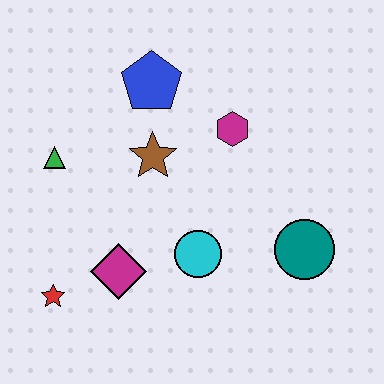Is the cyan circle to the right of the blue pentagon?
Yes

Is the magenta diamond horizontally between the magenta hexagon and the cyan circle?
No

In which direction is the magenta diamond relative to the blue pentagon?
The magenta diamond is below the blue pentagon.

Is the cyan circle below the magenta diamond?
No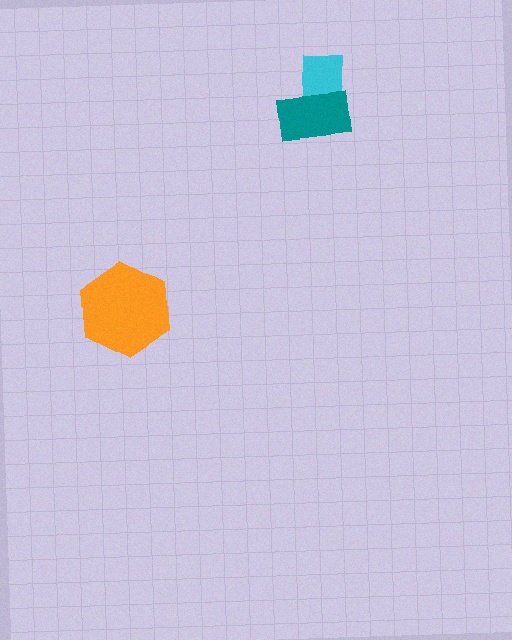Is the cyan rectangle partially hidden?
Yes, it is partially covered by another shape.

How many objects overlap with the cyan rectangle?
1 object overlaps with the cyan rectangle.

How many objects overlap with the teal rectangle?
1 object overlaps with the teal rectangle.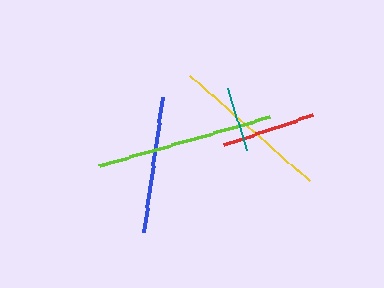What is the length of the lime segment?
The lime segment is approximately 178 pixels long.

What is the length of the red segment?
The red segment is approximately 94 pixels long.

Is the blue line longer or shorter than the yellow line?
The yellow line is longer than the blue line.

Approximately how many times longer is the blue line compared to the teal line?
The blue line is approximately 2.2 times the length of the teal line.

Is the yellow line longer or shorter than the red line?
The yellow line is longer than the red line.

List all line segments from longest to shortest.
From longest to shortest: lime, yellow, blue, red, teal.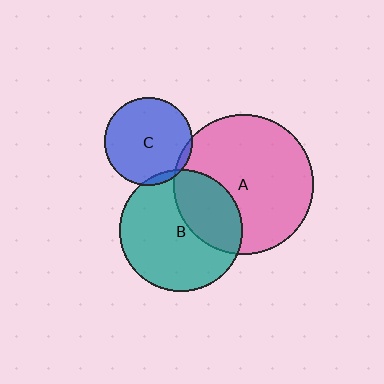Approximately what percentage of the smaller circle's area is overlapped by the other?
Approximately 35%.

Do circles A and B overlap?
Yes.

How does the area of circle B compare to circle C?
Approximately 1.9 times.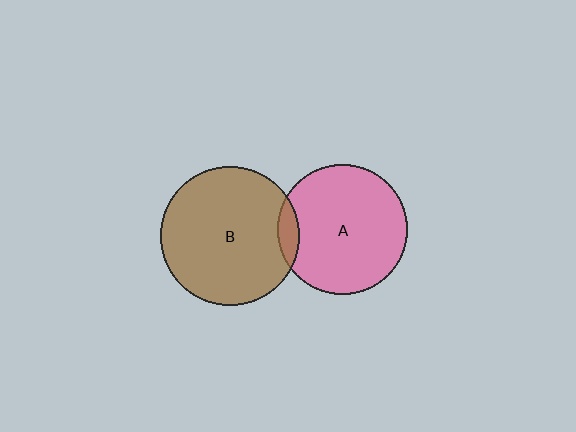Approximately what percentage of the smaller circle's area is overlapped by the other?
Approximately 10%.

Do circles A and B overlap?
Yes.